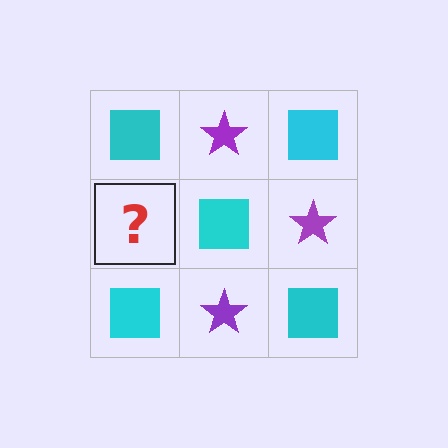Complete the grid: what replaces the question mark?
The question mark should be replaced with a purple star.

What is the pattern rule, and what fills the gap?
The rule is that it alternates cyan square and purple star in a checkerboard pattern. The gap should be filled with a purple star.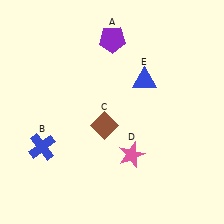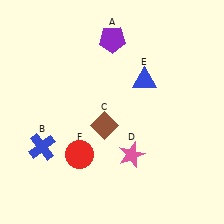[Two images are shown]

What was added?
A red circle (F) was added in Image 2.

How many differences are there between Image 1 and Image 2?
There is 1 difference between the two images.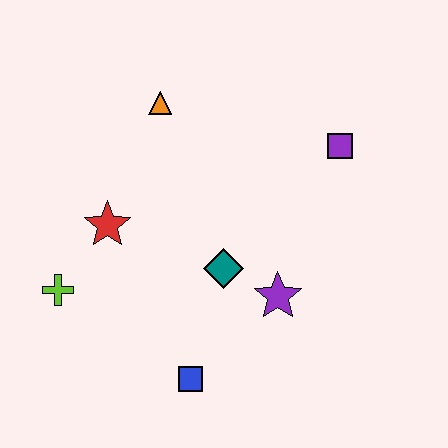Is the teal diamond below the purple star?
No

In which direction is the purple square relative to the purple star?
The purple square is above the purple star.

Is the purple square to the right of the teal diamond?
Yes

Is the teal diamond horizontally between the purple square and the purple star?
No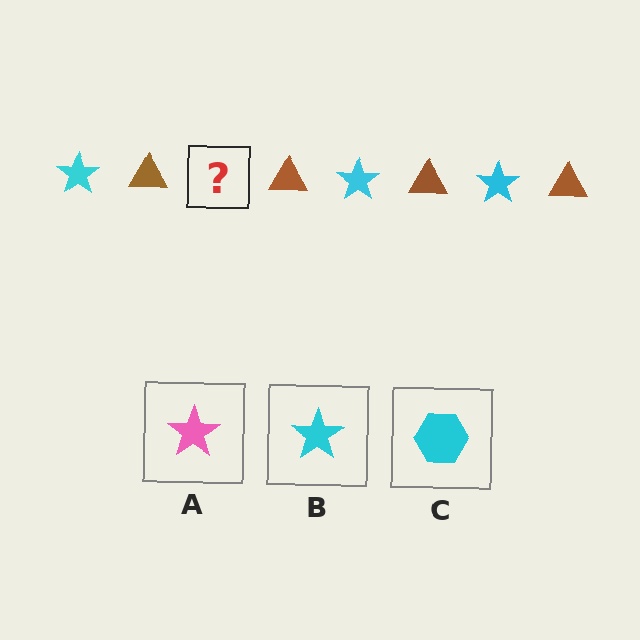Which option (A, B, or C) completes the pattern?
B.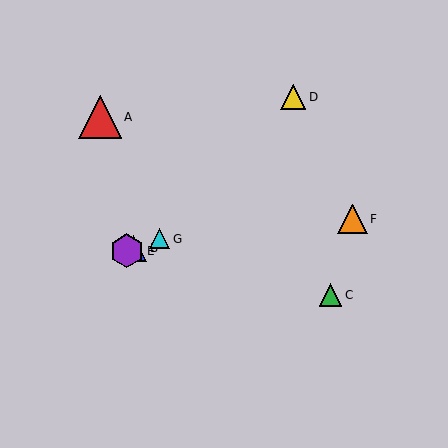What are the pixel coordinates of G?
Object G is at (159, 239).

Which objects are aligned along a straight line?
Objects B, E, G are aligned along a straight line.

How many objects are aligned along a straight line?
3 objects (B, E, G) are aligned along a straight line.